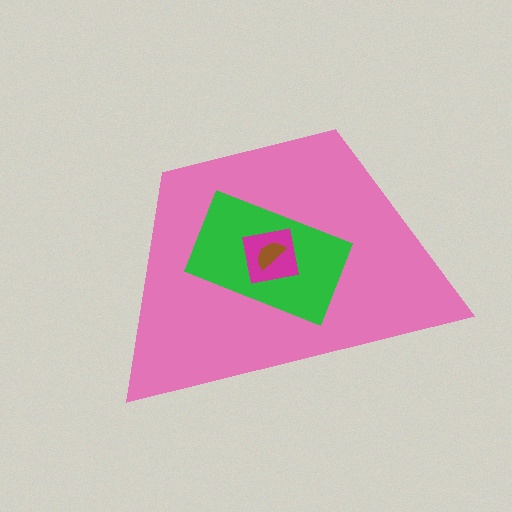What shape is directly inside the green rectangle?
The magenta square.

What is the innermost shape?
The brown semicircle.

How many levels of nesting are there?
4.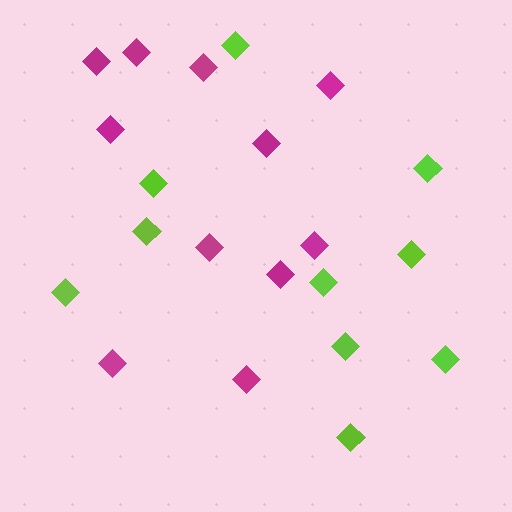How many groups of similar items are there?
There are 2 groups: one group of magenta diamonds (11) and one group of lime diamonds (10).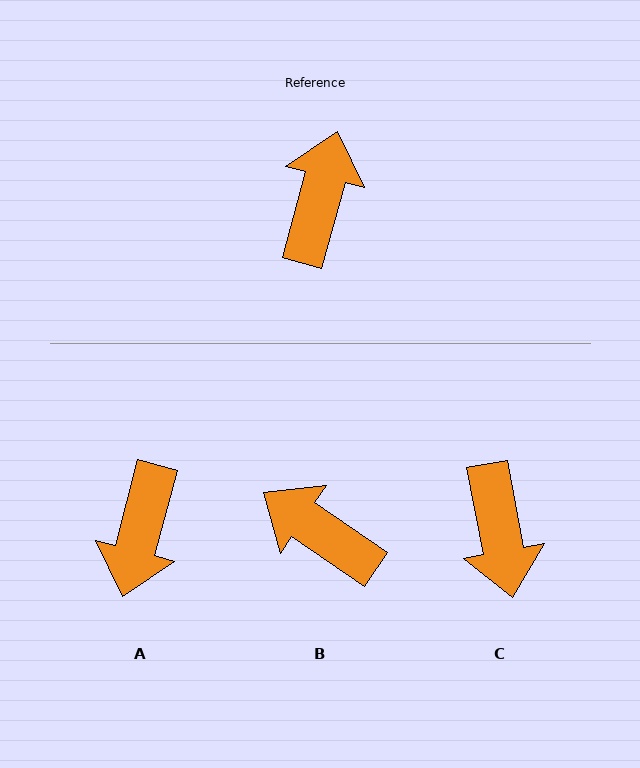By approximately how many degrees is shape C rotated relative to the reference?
Approximately 154 degrees clockwise.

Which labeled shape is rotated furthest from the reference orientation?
A, about 180 degrees away.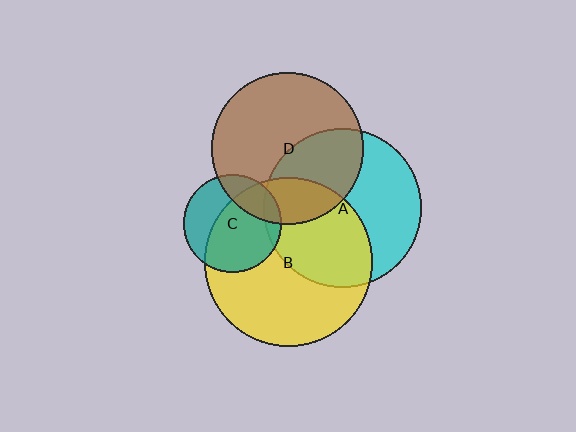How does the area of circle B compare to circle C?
Approximately 2.9 times.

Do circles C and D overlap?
Yes.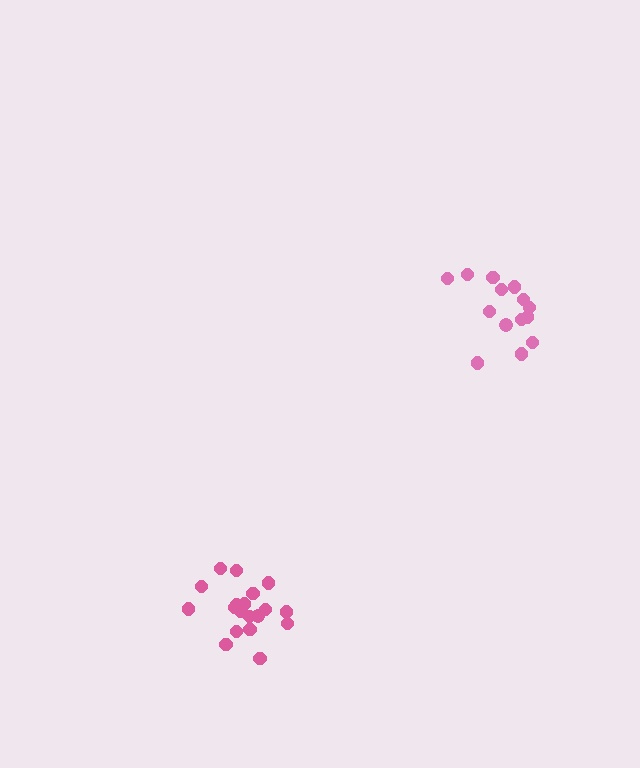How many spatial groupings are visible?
There are 2 spatial groupings.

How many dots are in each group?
Group 1: 19 dots, Group 2: 14 dots (33 total).